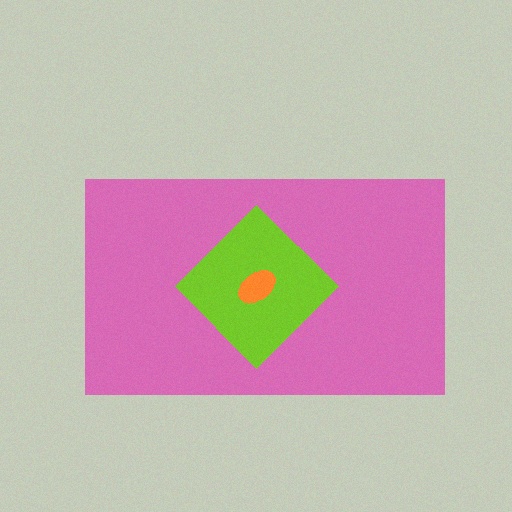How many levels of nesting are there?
3.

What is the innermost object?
The orange ellipse.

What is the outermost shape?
The pink rectangle.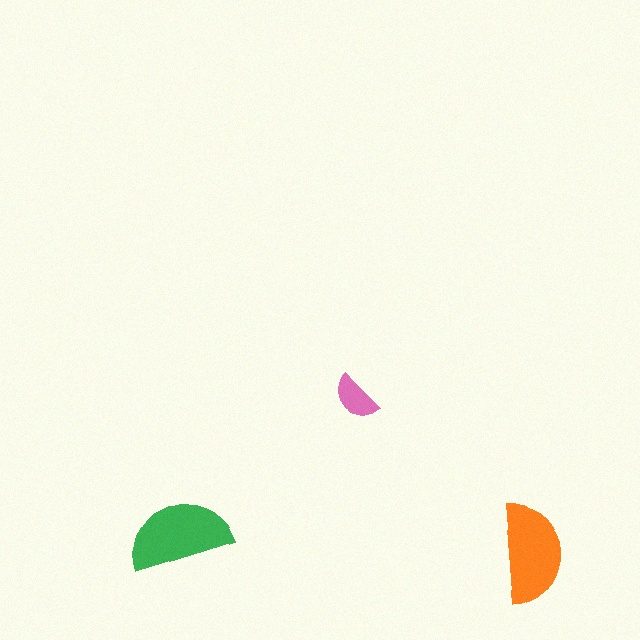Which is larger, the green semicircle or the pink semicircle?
The green one.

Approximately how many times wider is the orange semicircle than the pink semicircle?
About 2 times wider.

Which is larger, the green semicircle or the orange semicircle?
The green one.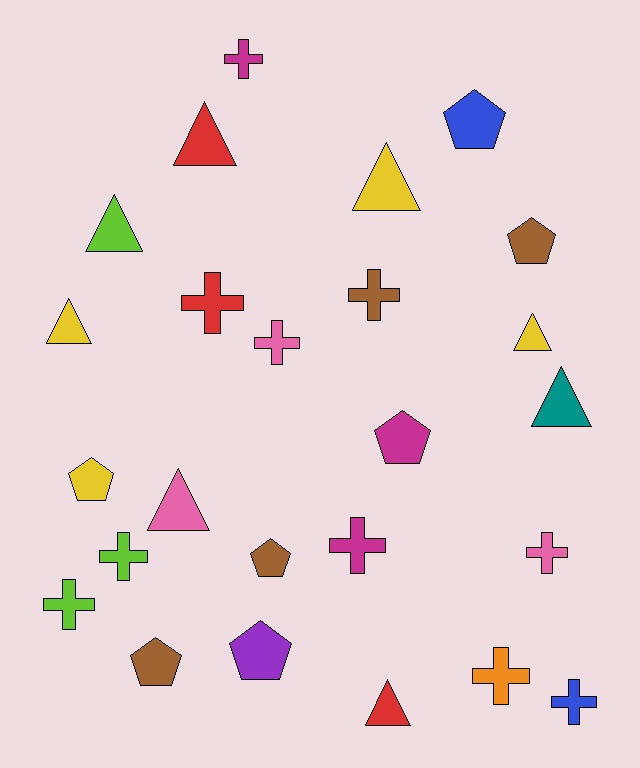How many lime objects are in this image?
There are 3 lime objects.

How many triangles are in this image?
There are 8 triangles.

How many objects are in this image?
There are 25 objects.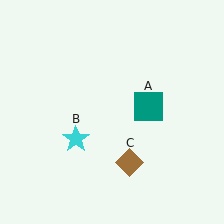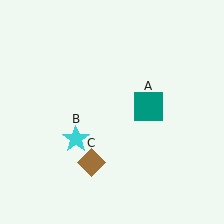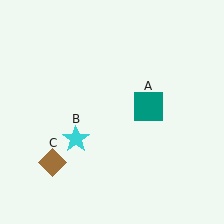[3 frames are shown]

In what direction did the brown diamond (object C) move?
The brown diamond (object C) moved left.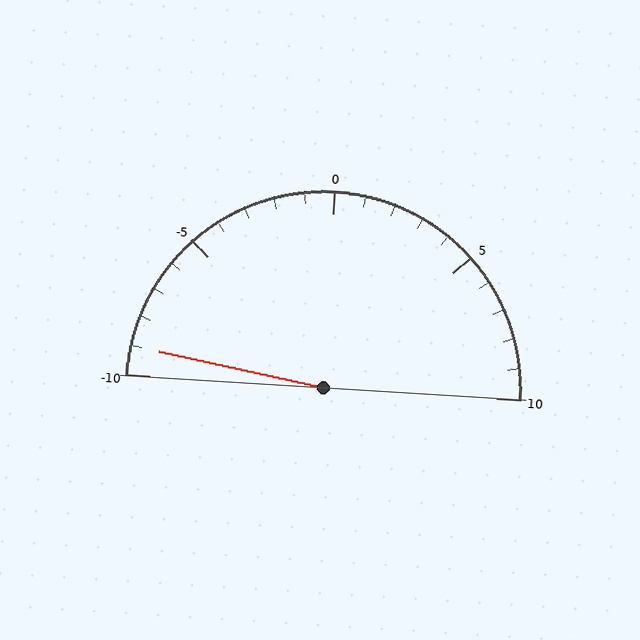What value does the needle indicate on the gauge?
The needle indicates approximately -9.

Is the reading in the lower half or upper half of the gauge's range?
The reading is in the lower half of the range (-10 to 10).